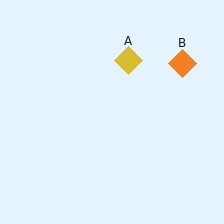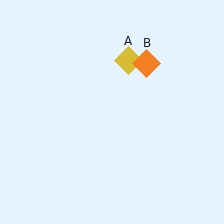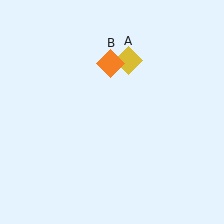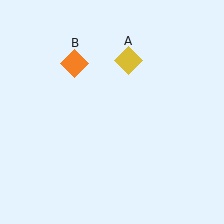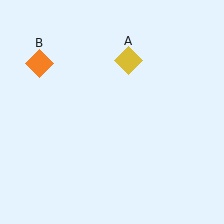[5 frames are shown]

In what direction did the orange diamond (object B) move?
The orange diamond (object B) moved left.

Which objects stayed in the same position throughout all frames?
Yellow diamond (object A) remained stationary.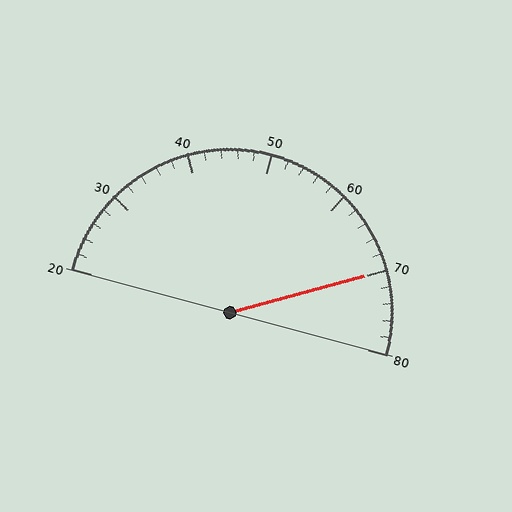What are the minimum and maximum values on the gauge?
The gauge ranges from 20 to 80.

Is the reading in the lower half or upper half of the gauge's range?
The reading is in the upper half of the range (20 to 80).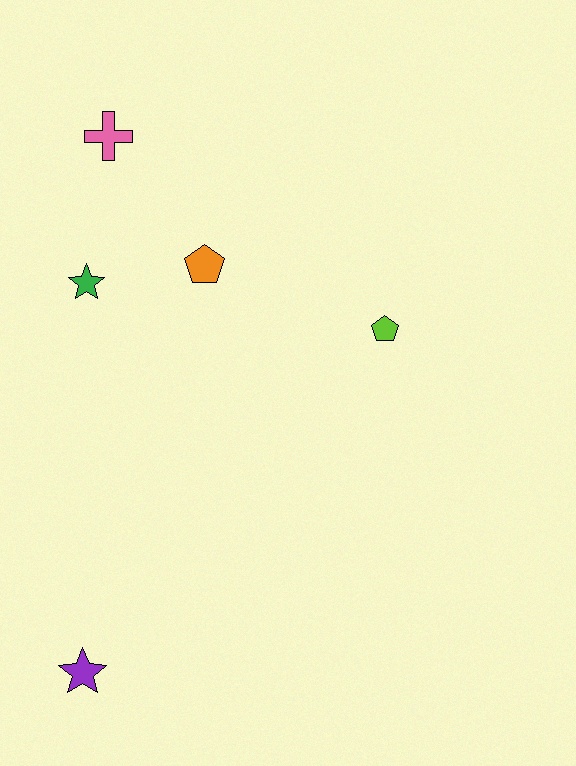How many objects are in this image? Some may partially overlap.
There are 5 objects.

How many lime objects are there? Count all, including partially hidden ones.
There is 1 lime object.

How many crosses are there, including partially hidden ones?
There is 1 cross.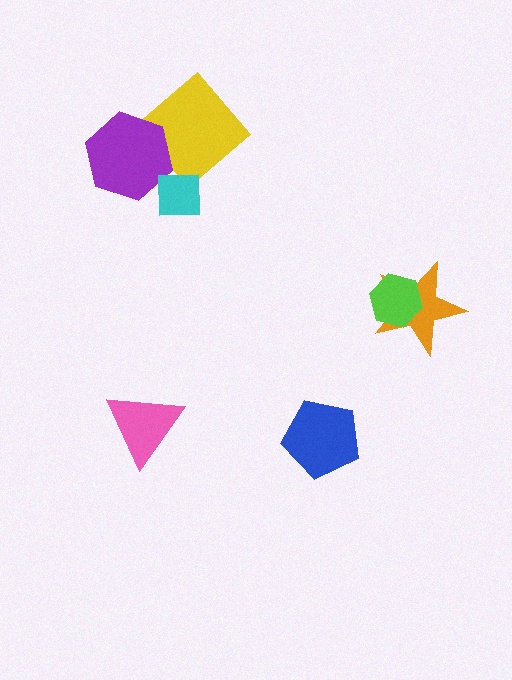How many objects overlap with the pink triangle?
0 objects overlap with the pink triangle.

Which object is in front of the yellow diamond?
The purple hexagon is in front of the yellow diamond.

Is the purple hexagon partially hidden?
Yes, it is partially covered by another shape.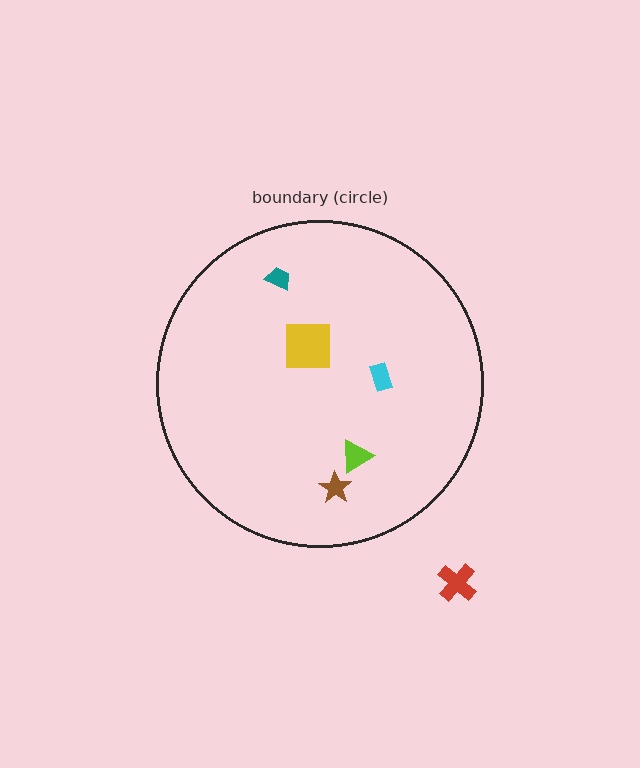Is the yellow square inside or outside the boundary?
Inside.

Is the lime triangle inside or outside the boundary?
Inside.